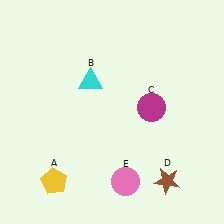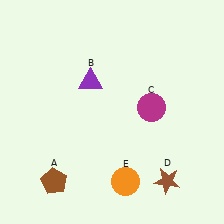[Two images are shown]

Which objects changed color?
A changed from yellow to brown. B changed from cyan to purple. E changed from pink to orange.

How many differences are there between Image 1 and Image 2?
There are 3 differences between the two images.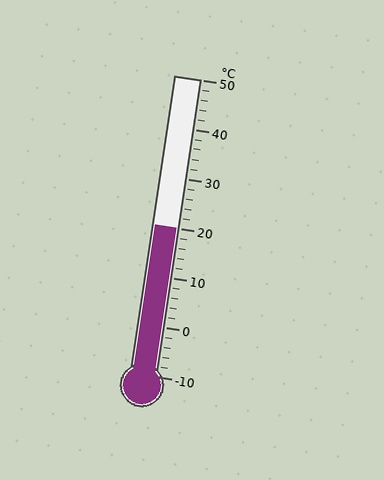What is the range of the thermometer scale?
The thermometer scale ranges from -10°C to 50°C.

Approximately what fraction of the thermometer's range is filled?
The thermometer is filled to approximately 50% of its range.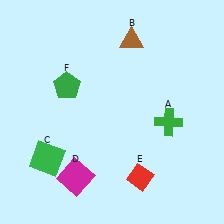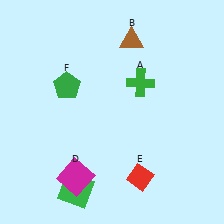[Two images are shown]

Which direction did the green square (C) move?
The green square (C) moved down.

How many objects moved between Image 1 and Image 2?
2 objects moved between the two images.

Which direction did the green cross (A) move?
The green cross (A) moved up.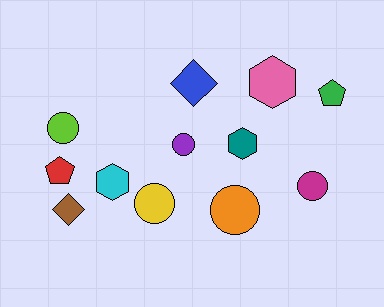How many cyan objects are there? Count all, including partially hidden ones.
There is 1 cyan object.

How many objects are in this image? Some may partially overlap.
There are 12 objects.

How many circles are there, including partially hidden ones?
There are 5 circles.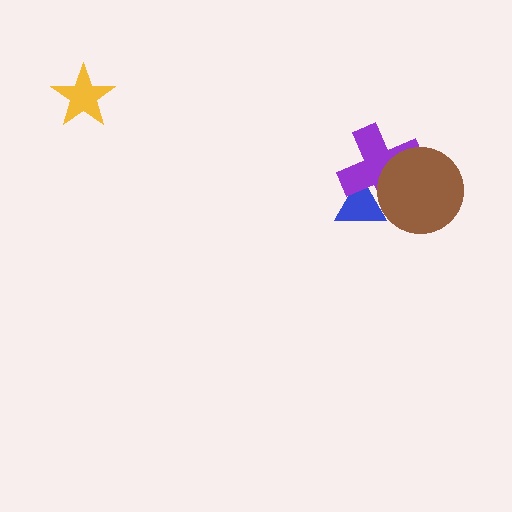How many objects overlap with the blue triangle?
2 objects overlap with the blue triangle.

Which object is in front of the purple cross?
The brown circle is in front of the purple cross.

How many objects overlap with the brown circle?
2 objects overlap with the brown circle.